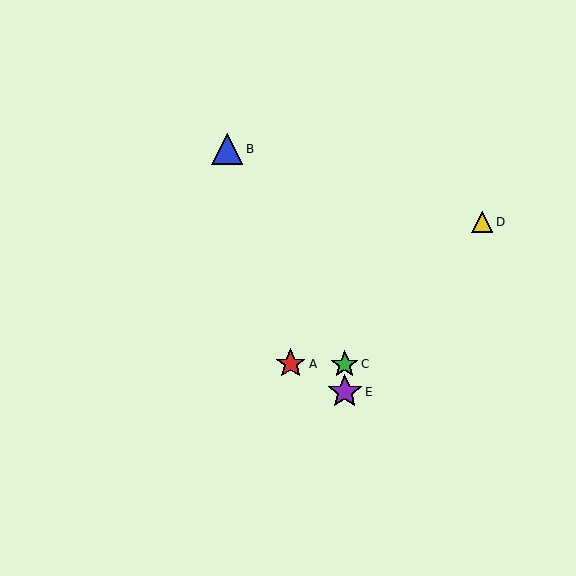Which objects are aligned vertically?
Objects C, E are aligned vertically.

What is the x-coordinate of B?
Object B is at x≈227.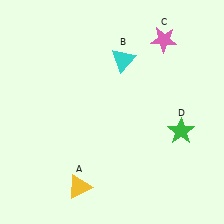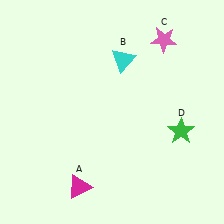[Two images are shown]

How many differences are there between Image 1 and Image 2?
There is 1 difference between the two images.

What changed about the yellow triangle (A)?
In Image 1, A is yellow. In Image 2, it changed to magenta.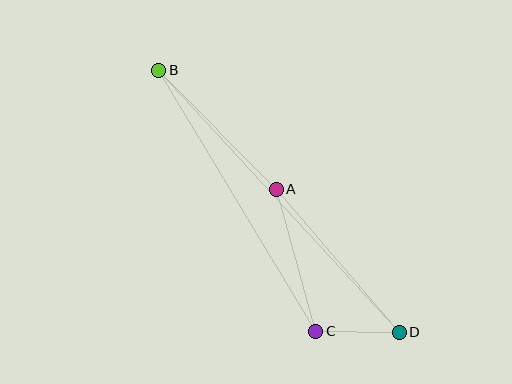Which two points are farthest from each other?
Points B and D are farthest from each other.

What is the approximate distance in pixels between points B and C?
The distance between B and C is approximately 305 pixels.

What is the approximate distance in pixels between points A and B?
The distance between A and B is approximately 167 pixels.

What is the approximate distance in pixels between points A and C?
The distance between A and C is approximately 148 pixels.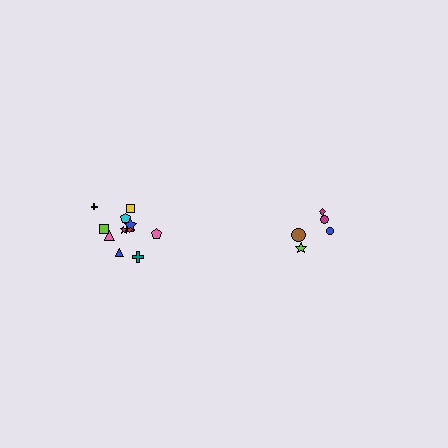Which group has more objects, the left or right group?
The left group.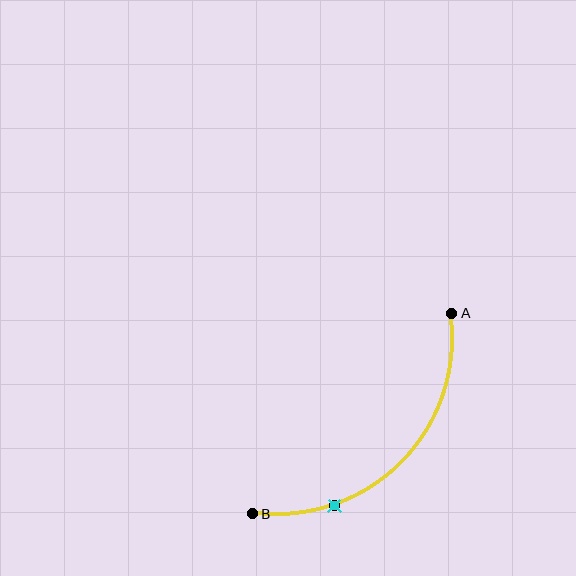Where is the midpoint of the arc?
The arc midpoint is the point on the curve farthest from the straight line joining A and B. It sits below and to the right of that line.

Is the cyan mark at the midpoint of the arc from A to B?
No. The cyan mark lies on the arc but is closer to endpoint B. The arc midpoint would be at the point on the curve equidistant along the arc from both A and B.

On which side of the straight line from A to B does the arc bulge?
The arc bulges below and to the right of the straight line connecting A and B.